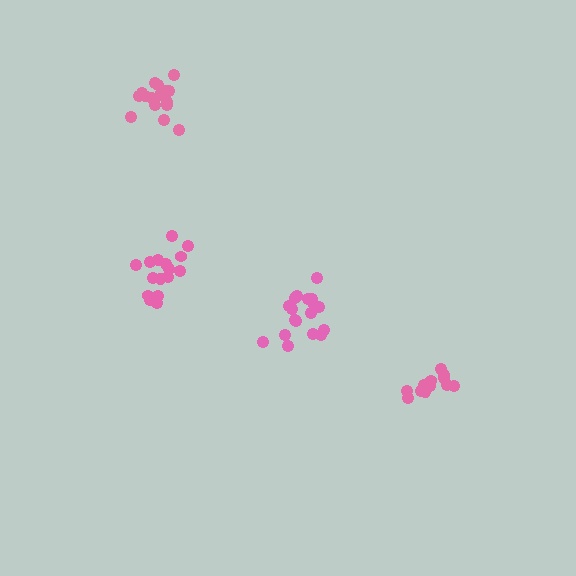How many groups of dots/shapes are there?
There are 4 groups.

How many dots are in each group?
Group 1: 18 dots, Group 2: 16 dots, Group 3: 13 dots, Group 4: 18 dots (65 total).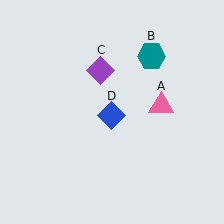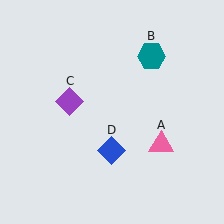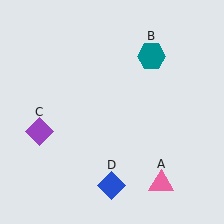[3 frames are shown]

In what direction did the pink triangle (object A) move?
The pink triangle (object A) moved down.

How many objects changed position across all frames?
3 objects changed position: pink triangle (object A), purple diamond (object C), blue diamond (object D).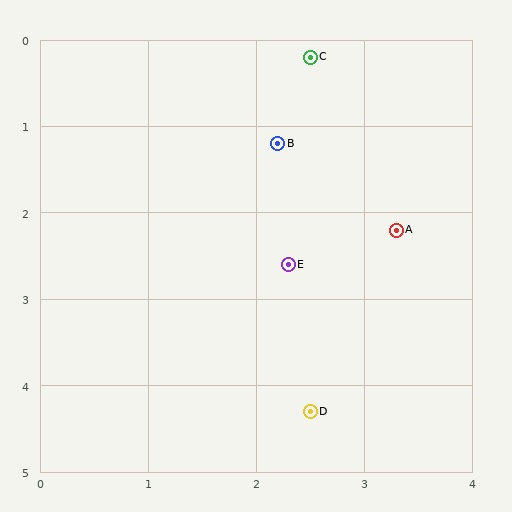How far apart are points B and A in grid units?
Points B and A are about 1.5 grid units apart.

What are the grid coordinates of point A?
Point A is at approximately (3.3, 2.2).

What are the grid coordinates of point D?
Point D is at approximately (2.5, 4.3).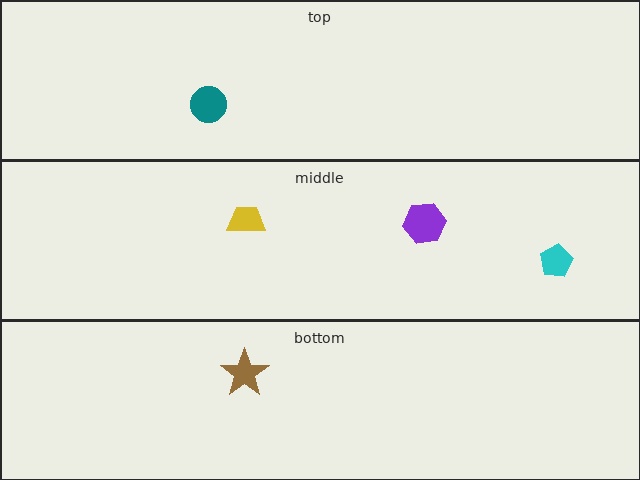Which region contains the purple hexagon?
The middle region.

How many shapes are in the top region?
1.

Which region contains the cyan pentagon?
The middle region.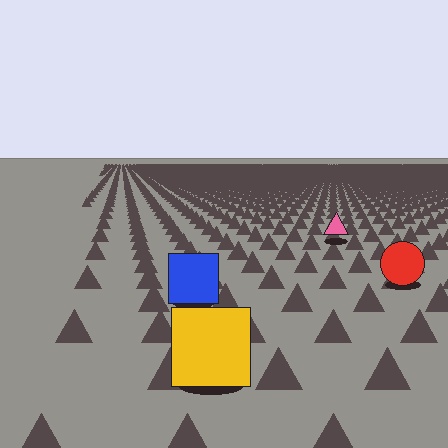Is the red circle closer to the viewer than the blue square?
No. The blue square is closer — you can tell from the texture gradient: the ground texture is coarser near it.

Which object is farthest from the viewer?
The pink triangle is farthest from the viewer. It appears smaller and the ground texture around it is denser.